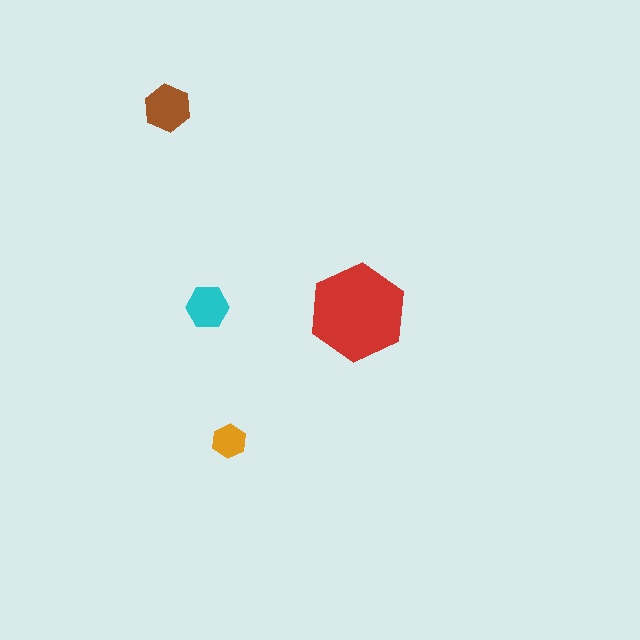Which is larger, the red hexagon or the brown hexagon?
The red one.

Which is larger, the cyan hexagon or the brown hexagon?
The brown one.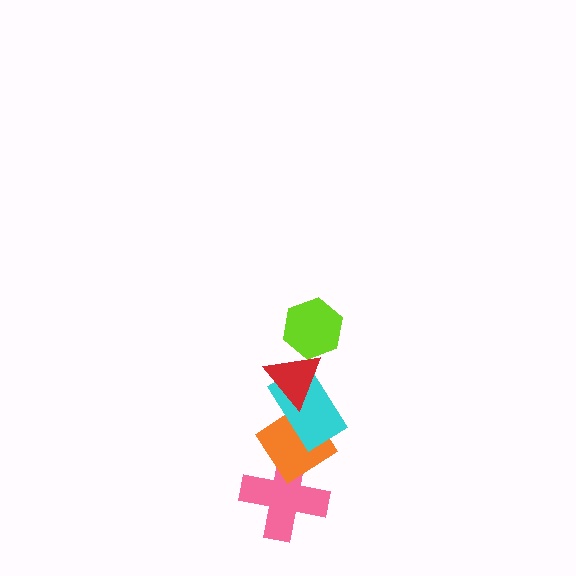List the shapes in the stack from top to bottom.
From top to bottom: the lime hexagon, the red triangle, the cyan rectangle, the orange diamond, the pink cross.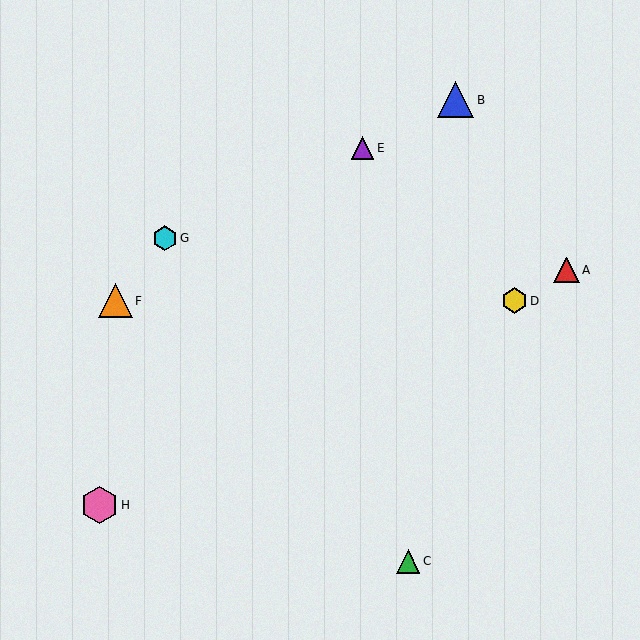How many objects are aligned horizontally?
2 objects (D, F) are aligned horizontally.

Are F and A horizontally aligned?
No, F is at y≈301 and A is at y≈270.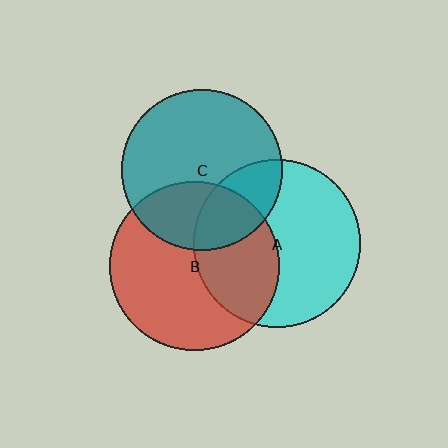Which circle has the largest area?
Circle B (red).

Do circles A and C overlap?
Yes.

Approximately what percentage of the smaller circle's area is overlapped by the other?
Approximately 25%.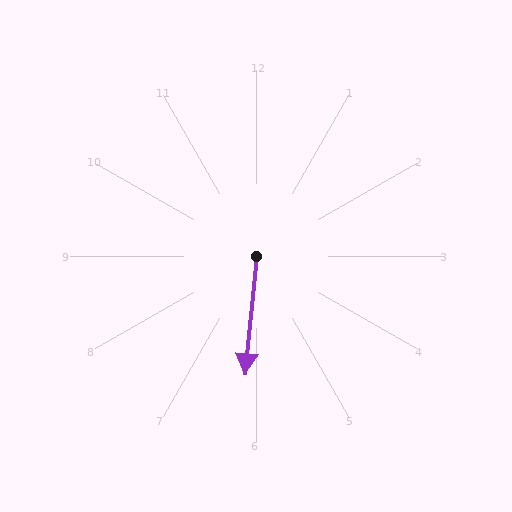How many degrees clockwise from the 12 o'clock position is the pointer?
Approximately 185 degrees.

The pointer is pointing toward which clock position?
Roughly 6 o'clock.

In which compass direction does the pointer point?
South.